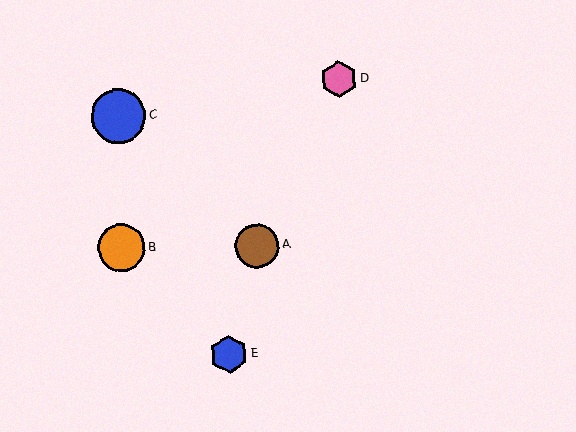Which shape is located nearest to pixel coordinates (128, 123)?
The blue circle (labeled C) at (118, 116) is nearest to that location.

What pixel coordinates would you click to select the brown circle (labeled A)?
Click at (257, 246) to select the brown circle A.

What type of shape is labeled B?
Shape B is an orange circle.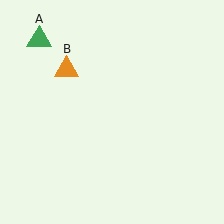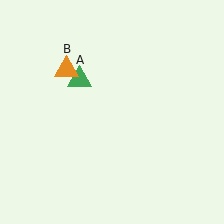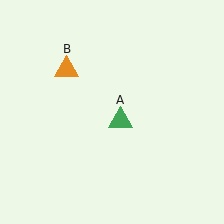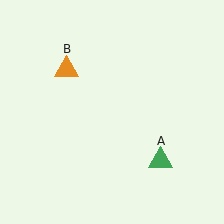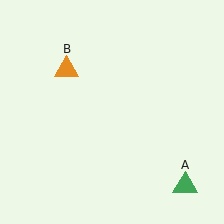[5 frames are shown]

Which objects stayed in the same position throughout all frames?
Orange triangle (object B) remained stationary.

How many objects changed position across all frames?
1 object changed position: green triangle (object A).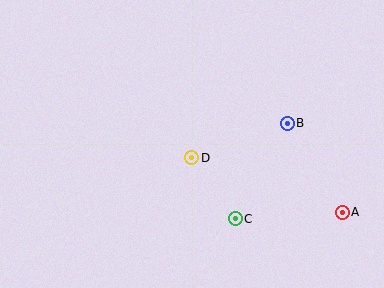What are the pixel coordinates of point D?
Point D is at (192, 158).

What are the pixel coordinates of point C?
Point C is at (235, 219).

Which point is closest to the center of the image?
Point D at (192, 158) is closest to the center.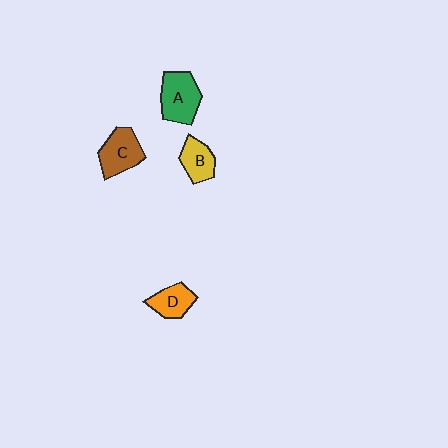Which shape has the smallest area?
Shape D (orange).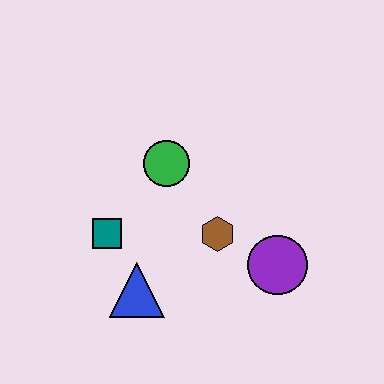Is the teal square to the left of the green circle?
Yes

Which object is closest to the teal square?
The blue triangle is closest to the teal square.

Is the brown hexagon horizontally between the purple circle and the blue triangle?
Yes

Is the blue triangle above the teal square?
No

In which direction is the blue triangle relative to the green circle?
The blue triangle is below the green circle.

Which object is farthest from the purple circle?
The teal square is farthest from the purple circle.